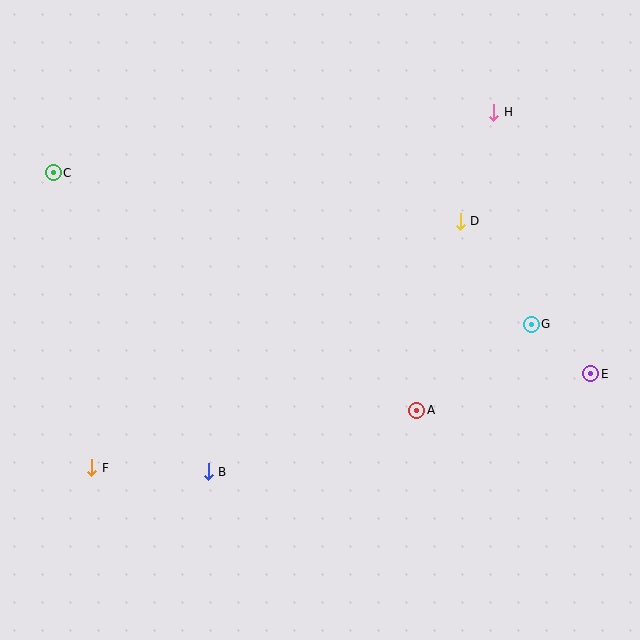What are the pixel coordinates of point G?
Point G is at (531, 324).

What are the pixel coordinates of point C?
Point C is at (53, 173).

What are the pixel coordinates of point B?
Point B is at (208, 472).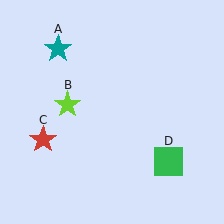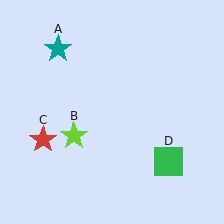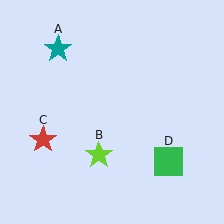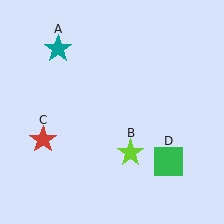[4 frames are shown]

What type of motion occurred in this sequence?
The lime star (object B) rotated counterclockwise around the center of the scene.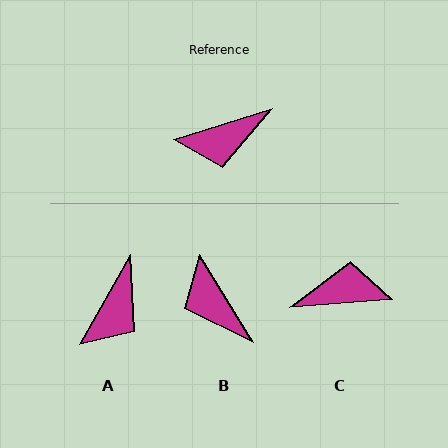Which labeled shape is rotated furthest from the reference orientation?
C, about 167 degrees away.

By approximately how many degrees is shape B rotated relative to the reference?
Approximately 76 degrees clockwise.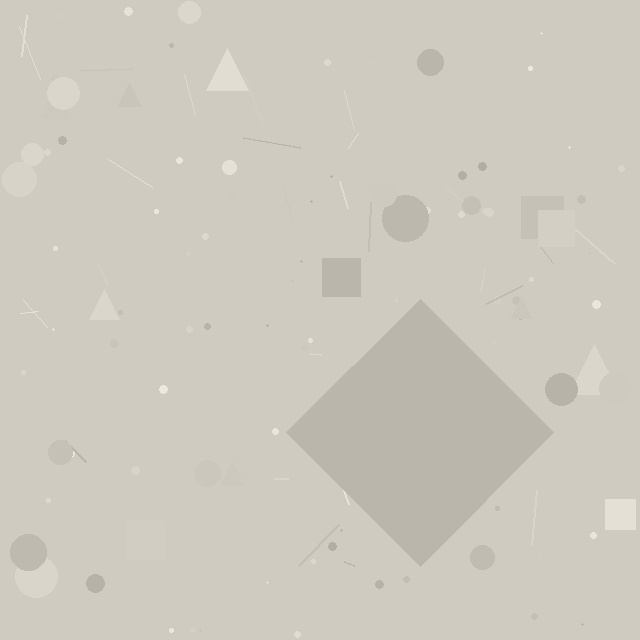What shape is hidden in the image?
A diamond is hidden in the image.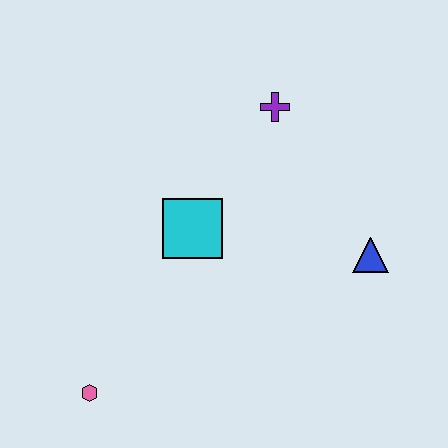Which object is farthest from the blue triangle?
The pink hexagon is farthest from the blue triangle.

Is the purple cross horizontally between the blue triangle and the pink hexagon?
Yes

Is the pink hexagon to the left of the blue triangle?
Yes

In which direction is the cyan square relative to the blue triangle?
The cyan square is to the left of the blue triangle.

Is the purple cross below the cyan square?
No